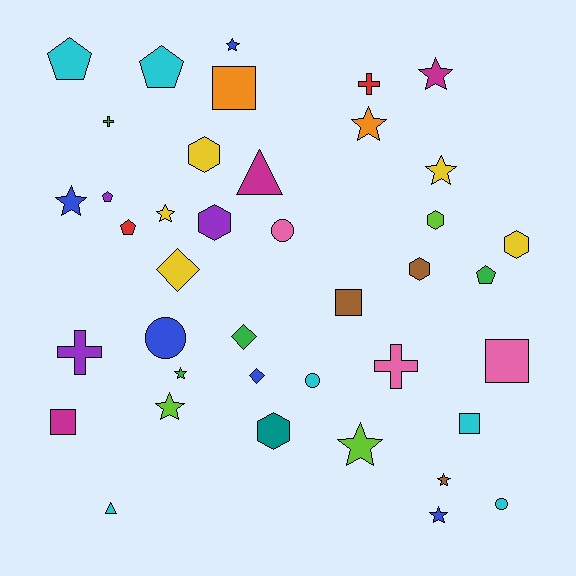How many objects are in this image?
There are 40 objects.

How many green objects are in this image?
There are 4 green objects.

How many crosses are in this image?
There are 4 crosses.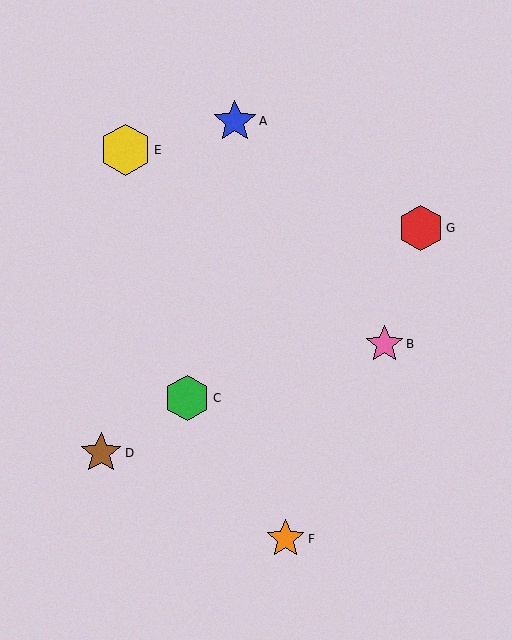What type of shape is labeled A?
Shape A is a blue star.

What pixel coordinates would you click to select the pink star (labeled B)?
Click at (385, 344) to select the pink star B.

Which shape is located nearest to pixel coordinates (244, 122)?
The blue star (labeled A) at (235, 121) is nearest to that location.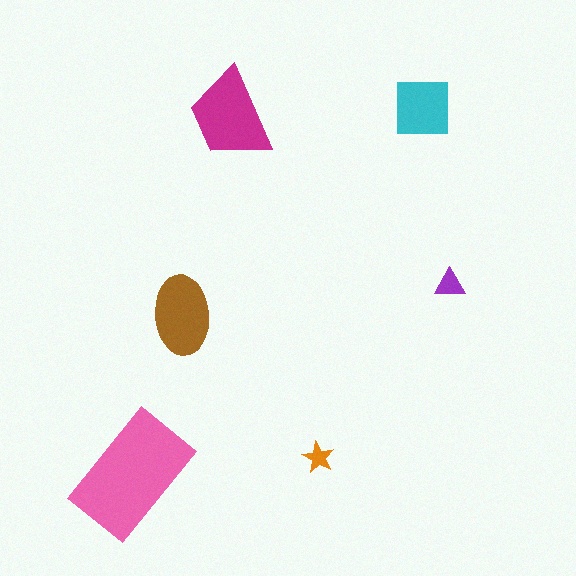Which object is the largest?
The pink rectangle.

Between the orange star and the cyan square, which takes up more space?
The cyan square.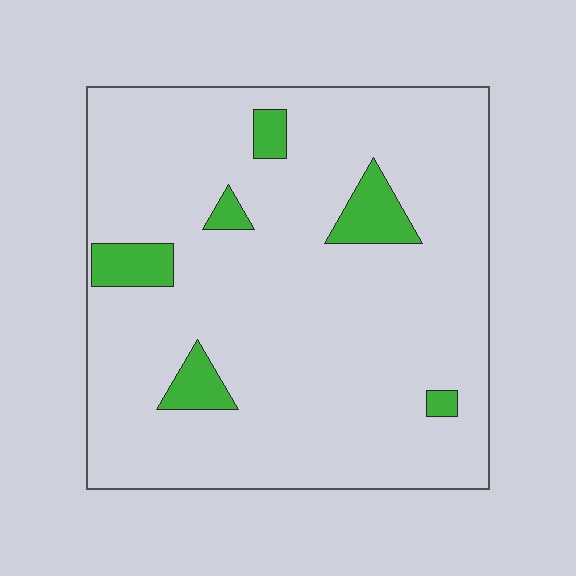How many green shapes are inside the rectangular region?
6.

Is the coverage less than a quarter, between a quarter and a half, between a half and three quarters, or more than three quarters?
Less than a quarter.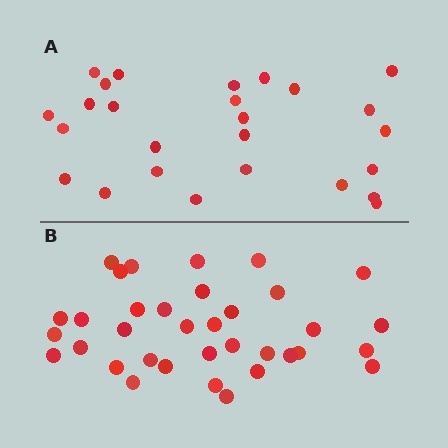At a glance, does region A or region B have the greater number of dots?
Region B (the bottom region) has more dots.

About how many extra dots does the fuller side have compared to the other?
Region B has roughly 8 or so more dots than region A.